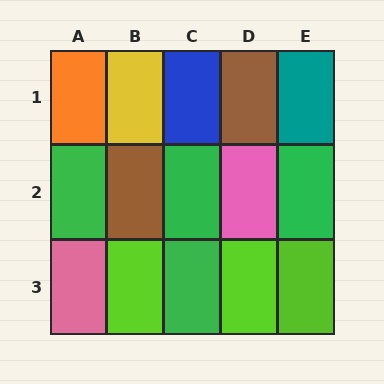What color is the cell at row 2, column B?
Brown.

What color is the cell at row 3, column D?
Lime.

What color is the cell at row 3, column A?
Pink.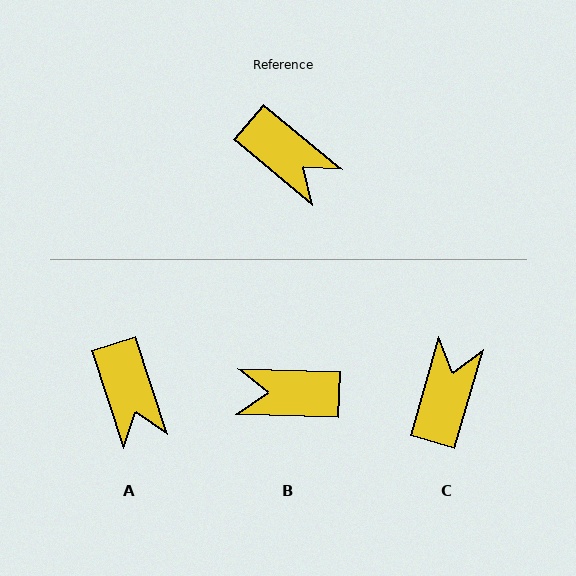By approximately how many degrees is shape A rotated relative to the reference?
Approximately 32 degrees clockwise.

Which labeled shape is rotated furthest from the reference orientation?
B, about 142 degrees away.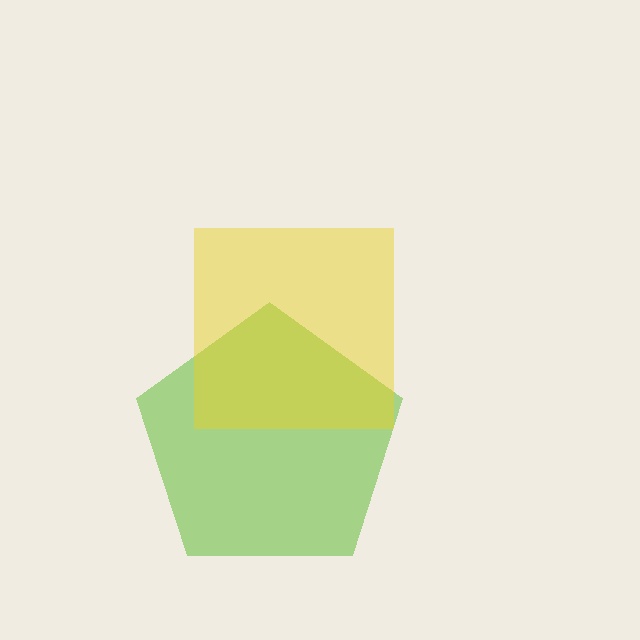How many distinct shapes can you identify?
There are 2 distinct shapes: a lime pentagon, a yellow square.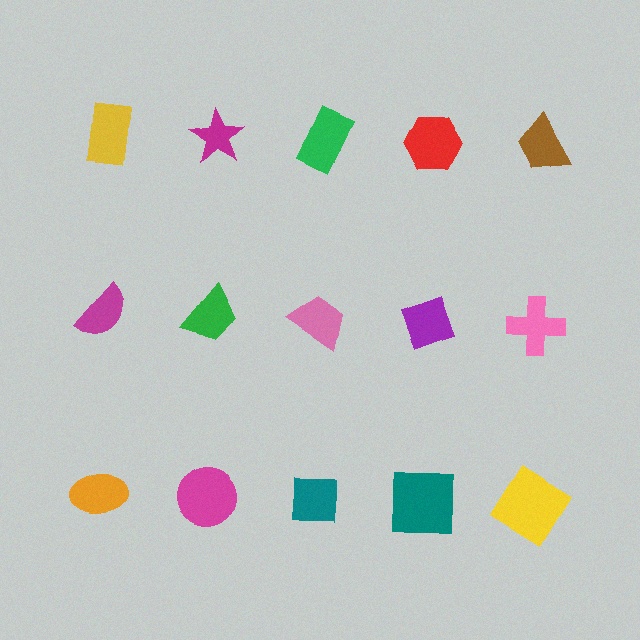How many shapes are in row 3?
5 shapes.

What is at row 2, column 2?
A green trapezoid.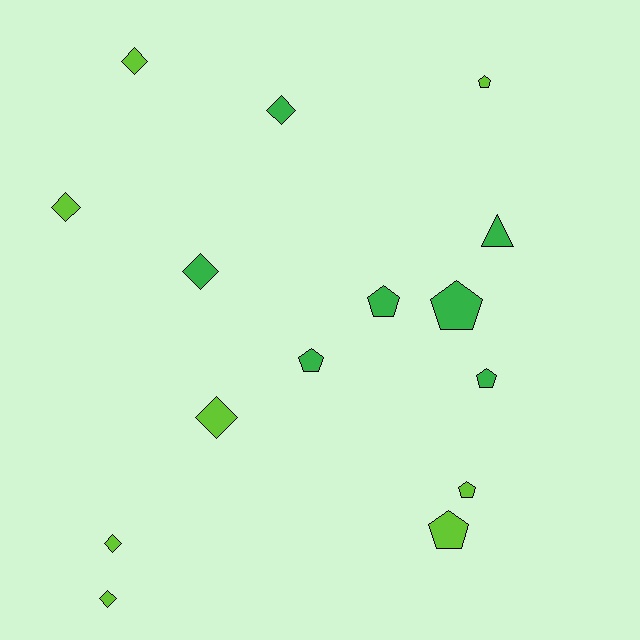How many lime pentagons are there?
There are 3 lime pentagons.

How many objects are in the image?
There are 15 objects.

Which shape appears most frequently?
Diamond, with 7 objects.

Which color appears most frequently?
Lime, with 8 objects.